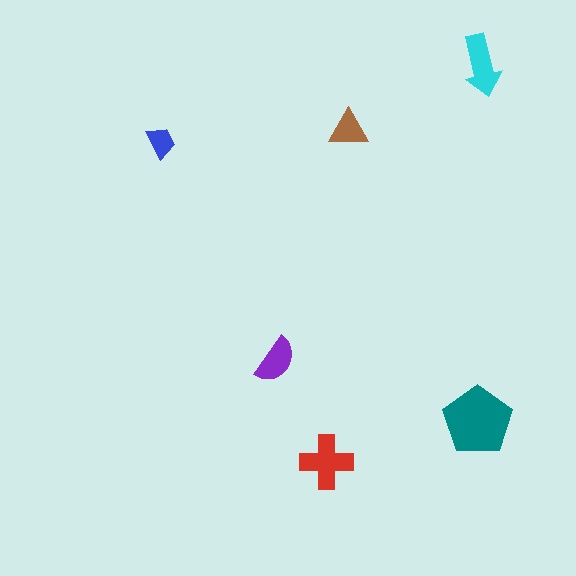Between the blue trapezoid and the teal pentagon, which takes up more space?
The teal pentagon.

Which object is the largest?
The teal pentagon.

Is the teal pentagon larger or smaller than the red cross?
Larger.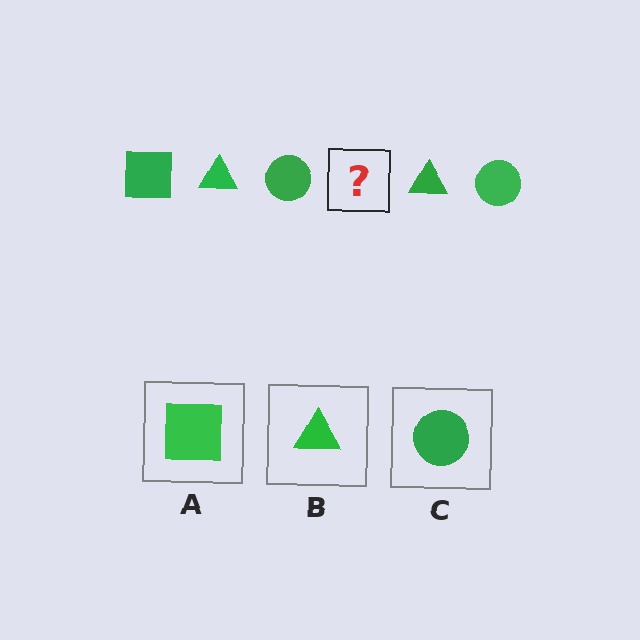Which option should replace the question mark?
Option A.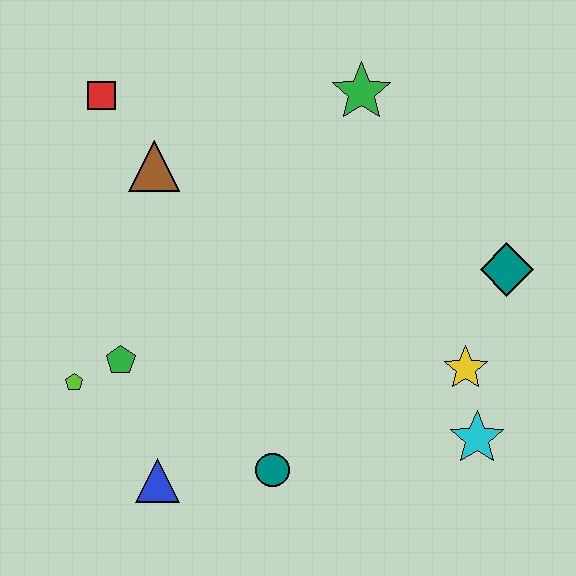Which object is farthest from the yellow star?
The red square is farthest from the yellow star.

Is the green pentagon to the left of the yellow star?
Yes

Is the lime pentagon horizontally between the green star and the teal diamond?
No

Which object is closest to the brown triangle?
The red square is closest to the brown triangle.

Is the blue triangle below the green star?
Yes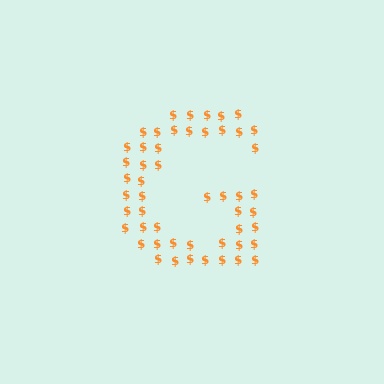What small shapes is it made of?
It is made of small dollar signs.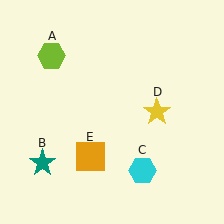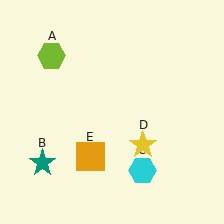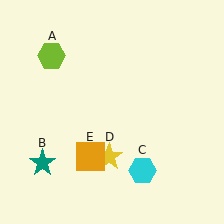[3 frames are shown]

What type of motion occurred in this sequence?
The yellow star (object D) rotated clockwise around the center of the scene.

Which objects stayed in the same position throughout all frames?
Lime hexagon (object A) and teal star (object B) and cyan hexagon (object C) and orange square (object E) remained stationary.